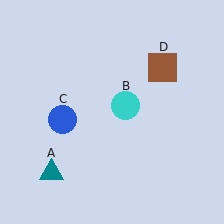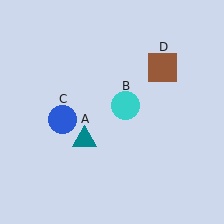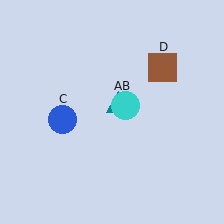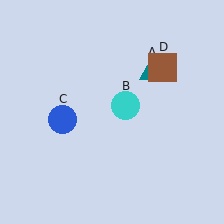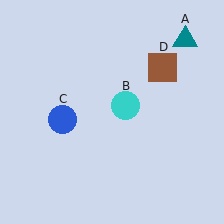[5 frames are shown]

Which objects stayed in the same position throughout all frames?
Cyan circle (object B) and blue circle (object C) and brown square (object D) remained stationary.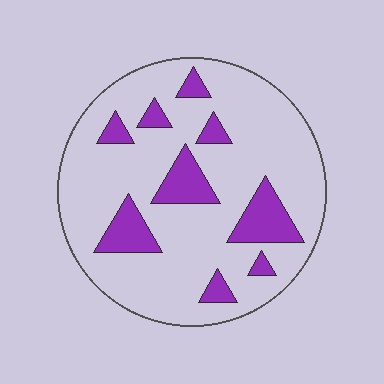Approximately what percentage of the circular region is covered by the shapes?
Approximately 20%.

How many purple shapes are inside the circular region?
9.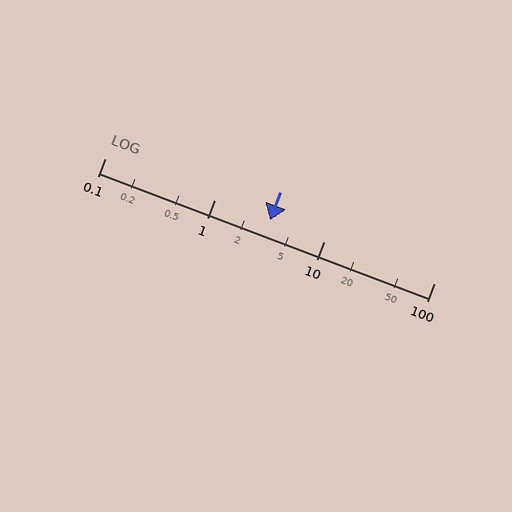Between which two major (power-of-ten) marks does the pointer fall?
The pointer is between 1 and 10.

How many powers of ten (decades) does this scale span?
The scale spans 3 decades, from 0.1 to 100.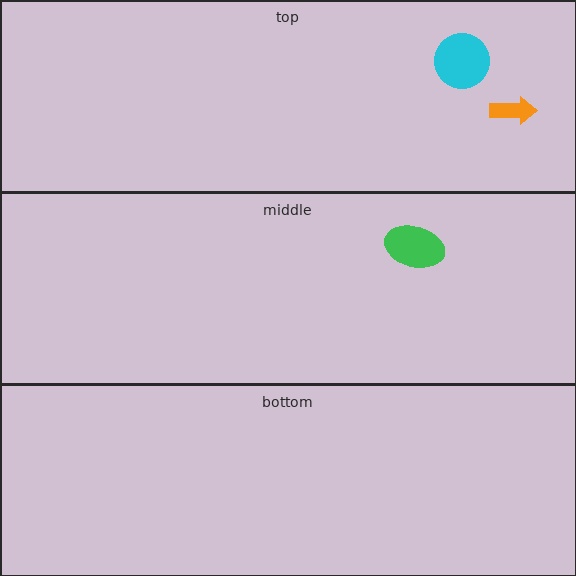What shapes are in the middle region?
The green ellipse.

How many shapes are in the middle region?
1.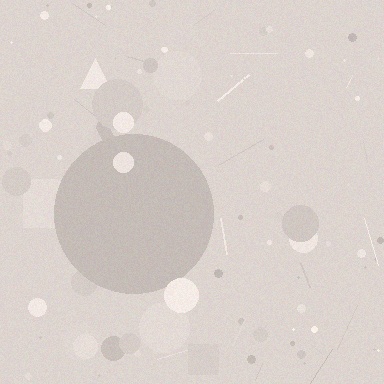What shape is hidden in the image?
A circle is hidden in the image.